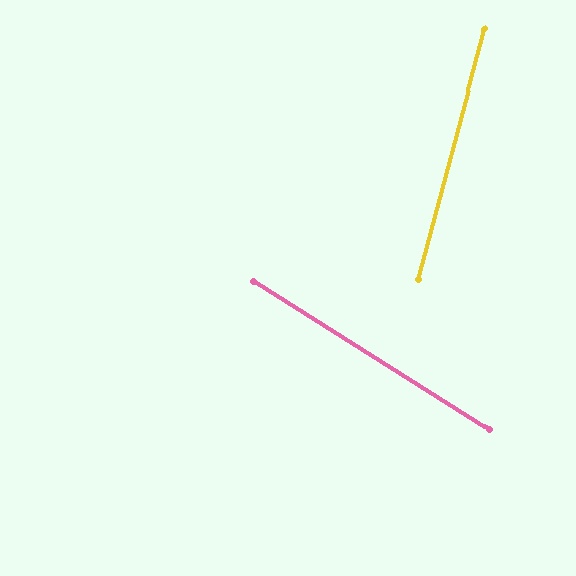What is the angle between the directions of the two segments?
Approximately 73 degrees.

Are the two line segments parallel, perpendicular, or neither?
Neither parallel nor perpendicular — they differ by about 73°.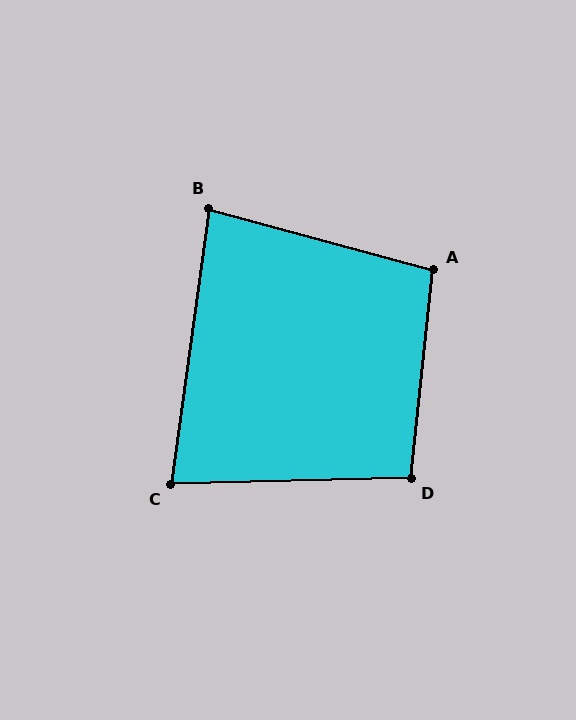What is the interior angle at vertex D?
Approximately 97 degrees (obtuse).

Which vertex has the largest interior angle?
A, at approximately 99 degrees.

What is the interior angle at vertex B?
Approximately 83 degrees (acute).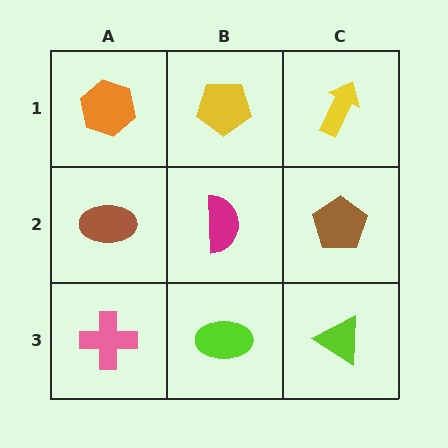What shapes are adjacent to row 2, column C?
A yellow arrow (row 1, column C), a lime triangle (row 3, column C), a magenta semicircle (row 2, column B).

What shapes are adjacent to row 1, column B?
A magenta semicircle (row 2, column B), an orange hexagon (row 1, column A), a yellow arrow (row 1, column C).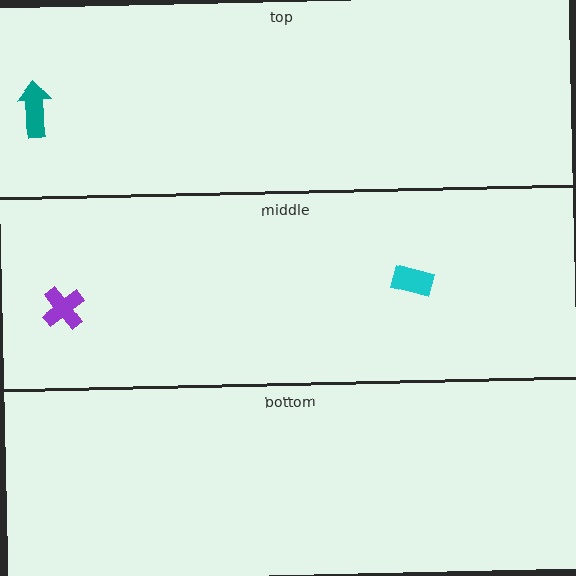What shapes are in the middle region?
The cyan rectangle, the purple cross.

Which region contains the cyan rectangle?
The middle region.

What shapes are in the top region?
The teal arrow.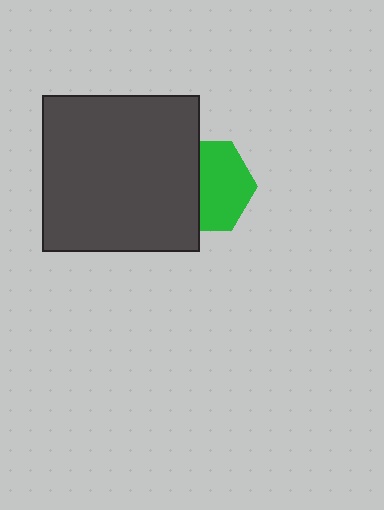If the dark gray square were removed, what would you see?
You would see the complete green hexagon.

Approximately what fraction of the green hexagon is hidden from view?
Roughly 42% of the green hexagon is hidden behind the dark gray square.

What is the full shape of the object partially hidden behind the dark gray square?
The partially hidden object is a green hexagon.